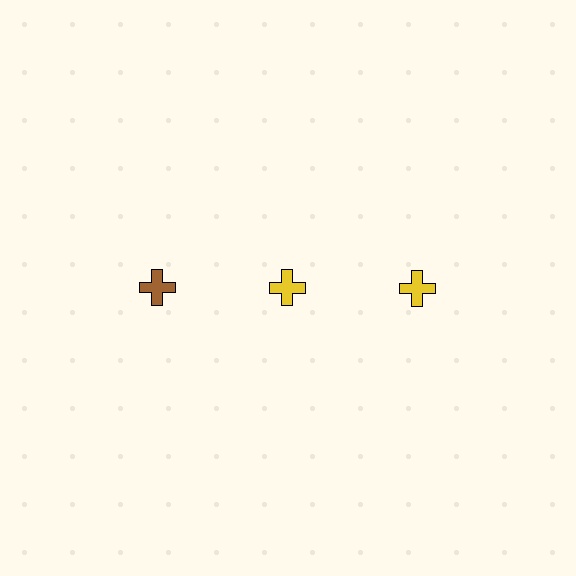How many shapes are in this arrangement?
There are 3 shapes arranged in a grid pattern.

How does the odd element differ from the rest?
It has a different color: brown instead of yellow.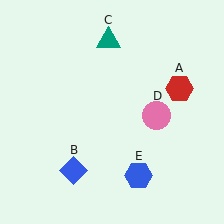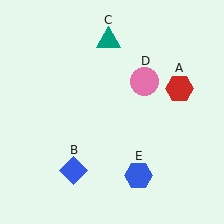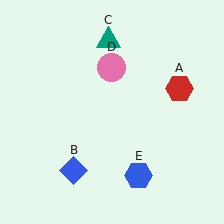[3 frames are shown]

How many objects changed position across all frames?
1 object changed position: pink circle (object D).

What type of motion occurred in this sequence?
The pink circle (object D) rotated counterclockwise around the center of the scene.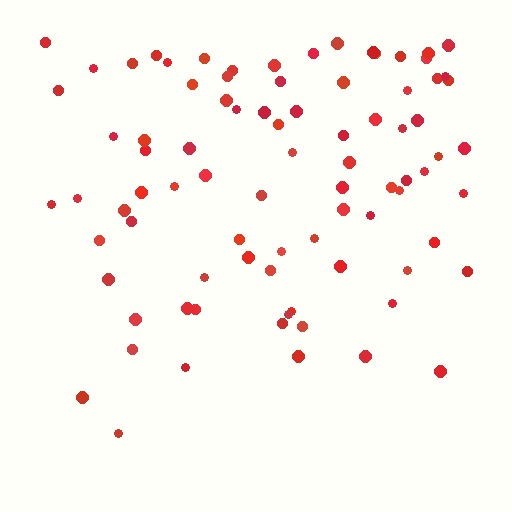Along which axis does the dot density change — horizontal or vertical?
Vertical.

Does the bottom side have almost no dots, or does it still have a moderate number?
Still a moderate number, just noticeably fewer than the top.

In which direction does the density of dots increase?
From bottom to top, with the top side densest.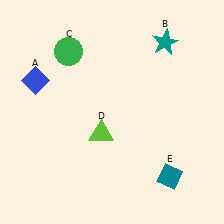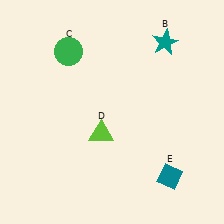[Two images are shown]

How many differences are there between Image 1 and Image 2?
There is 1 difference between the two images.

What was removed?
The blue diamond (A) was removed in Image 2.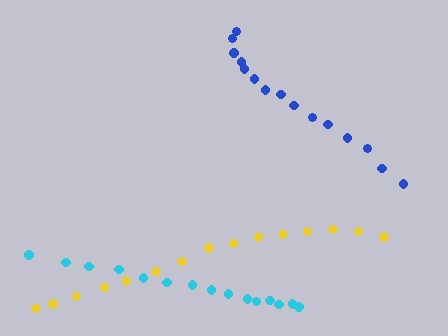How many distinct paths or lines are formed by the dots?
There are 3 distinct paths.